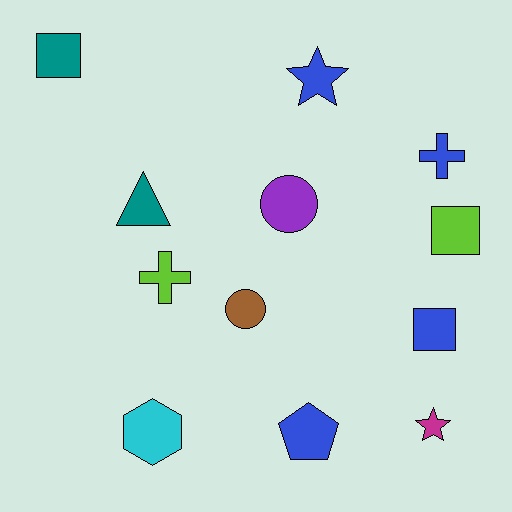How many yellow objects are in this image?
There are no yellow objects.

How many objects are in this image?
There are 12 objects.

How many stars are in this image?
There are 2 stars.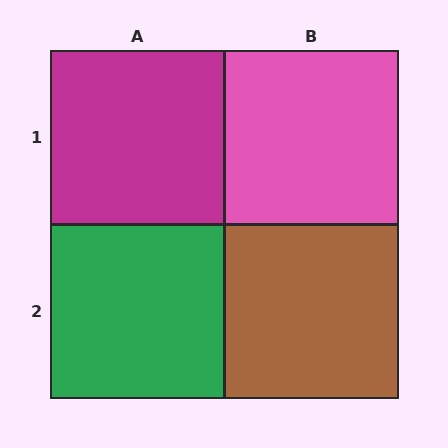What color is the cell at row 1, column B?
Pink.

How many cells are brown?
1 cell is brown.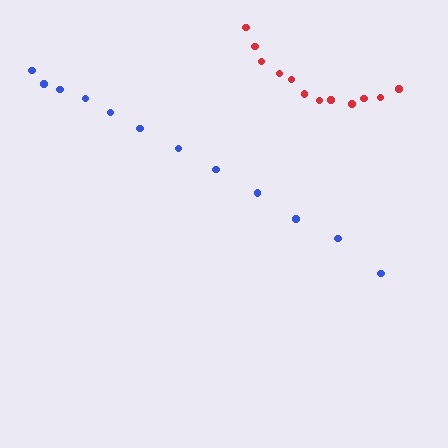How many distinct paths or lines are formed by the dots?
There are 2 distinct paths.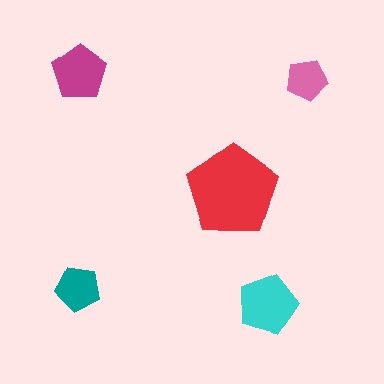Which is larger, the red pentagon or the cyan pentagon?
The red one.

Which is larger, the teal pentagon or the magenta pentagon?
The magenta one.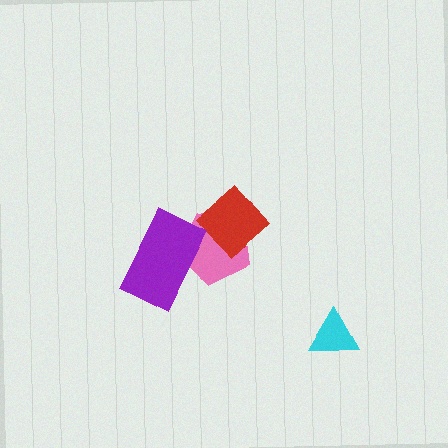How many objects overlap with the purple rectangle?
1 object overlaps with the purple rectangle.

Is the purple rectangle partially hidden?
No, no other shape covers it.